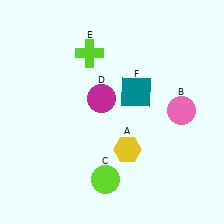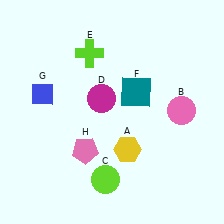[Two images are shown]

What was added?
A blue diamond (G), a pink pentagon (H) were added in Image 2.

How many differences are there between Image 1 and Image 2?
There are 2 differences between the two images.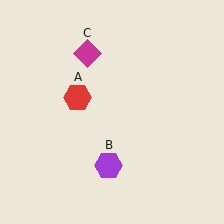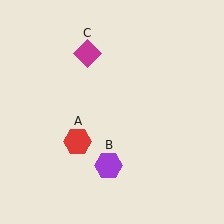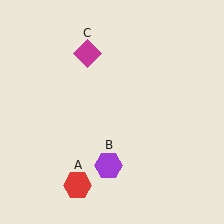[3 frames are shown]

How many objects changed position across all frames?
1 object changed position: red hexagon (object A).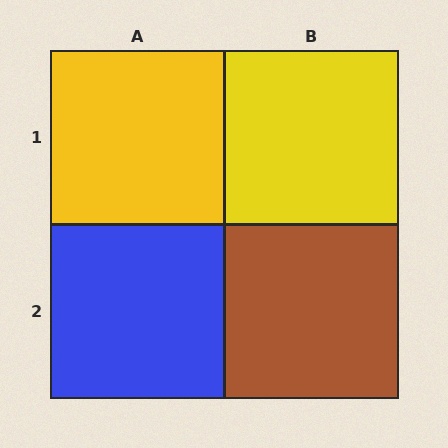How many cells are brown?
1 cell is brown.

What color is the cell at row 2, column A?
Blue.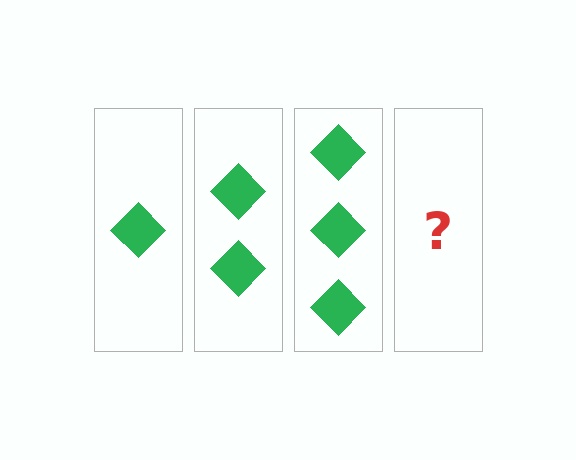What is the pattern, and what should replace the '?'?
The pattern is that each step adds one more diamond. The '?' should be 4 diamonds.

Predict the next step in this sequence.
The next step is 4 diamonds.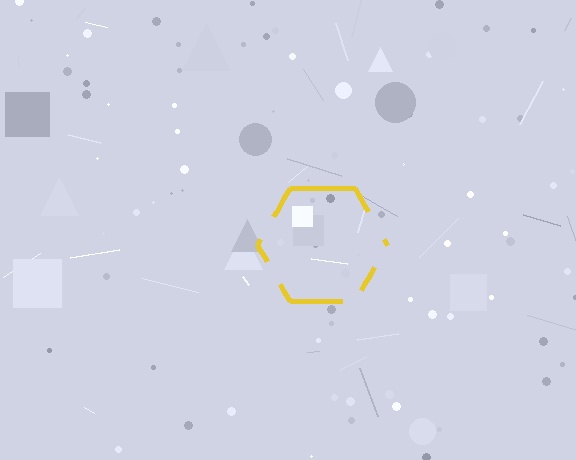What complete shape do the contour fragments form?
The contour fragments form a hexagon.